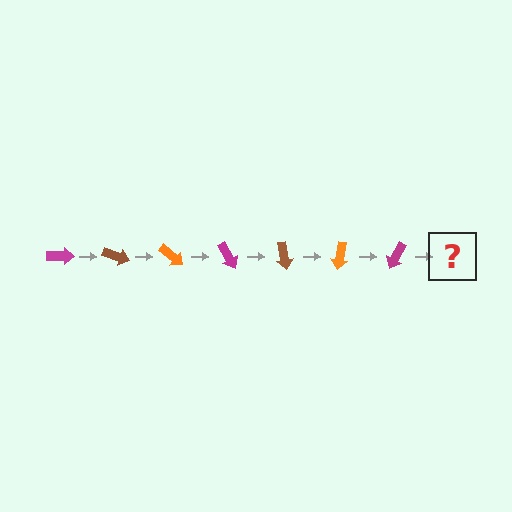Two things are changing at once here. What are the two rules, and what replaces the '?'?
The two rules are that it rotates 20 degrees each step and the color cycles through magenta, brown, and orange. The '?' should be a brown arrow, rotated 140 degrees from the start.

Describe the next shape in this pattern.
It should be a brown arrow, rotated 140 degrees from the start.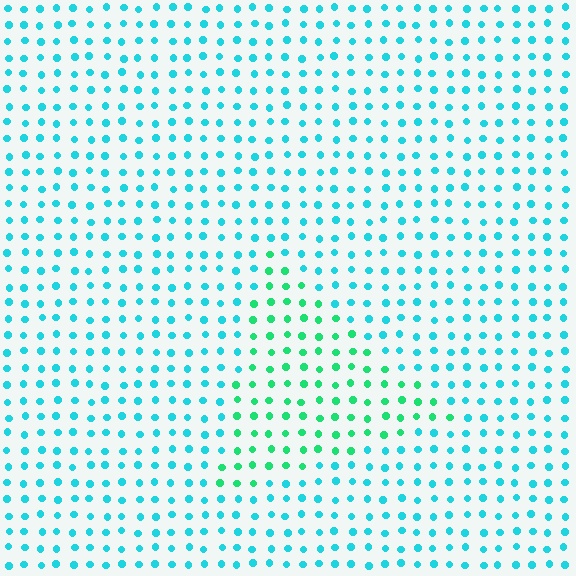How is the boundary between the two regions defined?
The boundary is defined purely by a slight shift in hue (about 37 degrees). Spacing, size, and orientation are identical on both sides.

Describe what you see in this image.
The image is filled with small cyan elements in a uniform arrangement. A triangle-shaped region is visible where the elements are tinted to a slightly different hue, forming a subtle color boundary.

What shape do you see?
I see a triangle.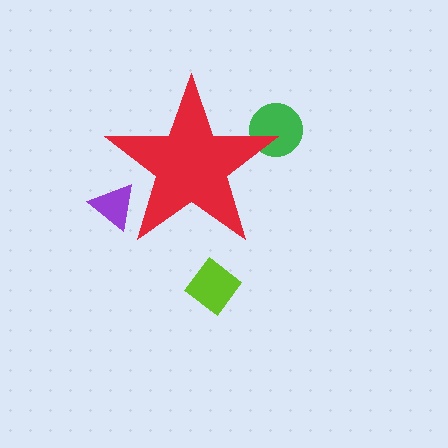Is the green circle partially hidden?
Yes, the green circle is partially hidden behind the red star.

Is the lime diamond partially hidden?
No, the lime diamond is fully visible.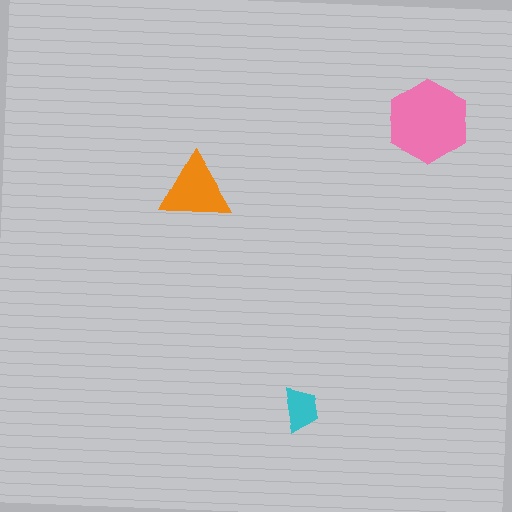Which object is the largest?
The pink hexagon.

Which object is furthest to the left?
The orange triangle is leftmost.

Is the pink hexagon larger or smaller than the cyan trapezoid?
Larger.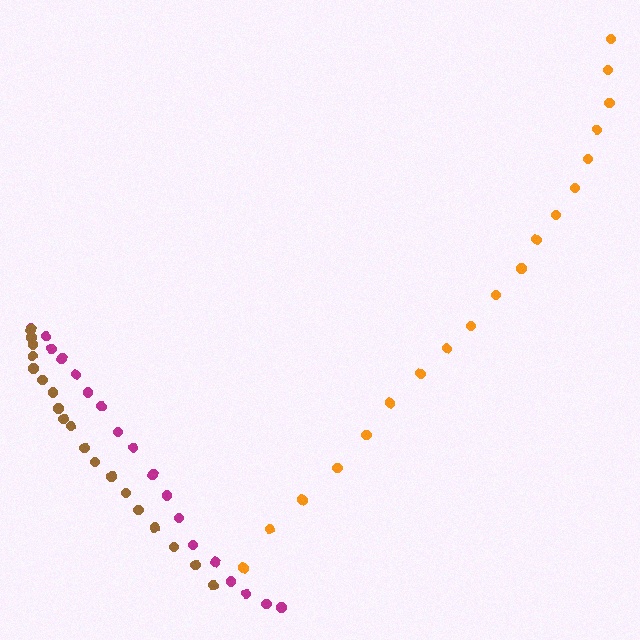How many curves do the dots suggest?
There are 3 distinct paths.